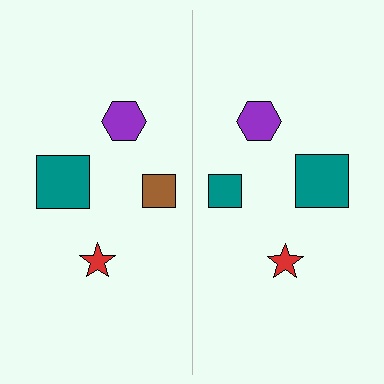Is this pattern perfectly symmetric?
No, the pattern is not perfectly symmetric. The teal square on the right side breaks the symmetry — its mirror counterpart is brown.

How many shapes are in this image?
There are 8 shapes in this image.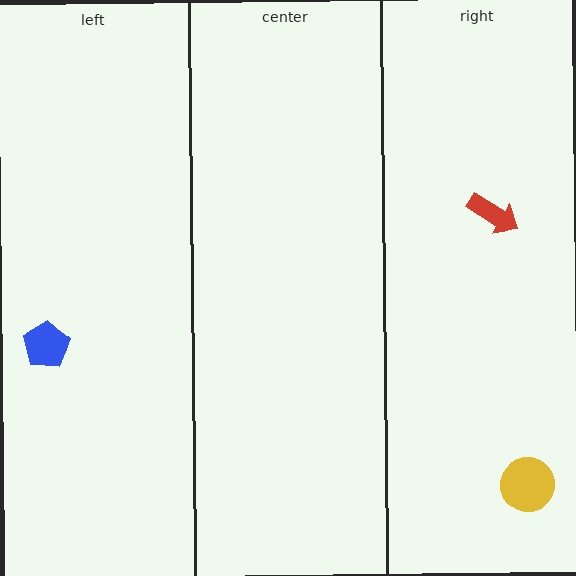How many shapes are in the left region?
1.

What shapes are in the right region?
The red arrow, the yellow circle.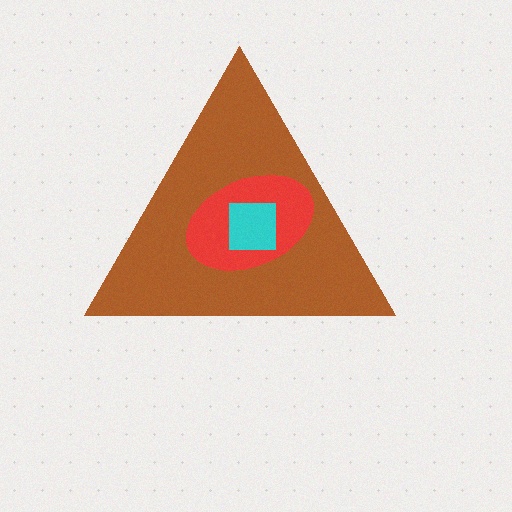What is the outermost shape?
The brown triangle.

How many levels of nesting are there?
3.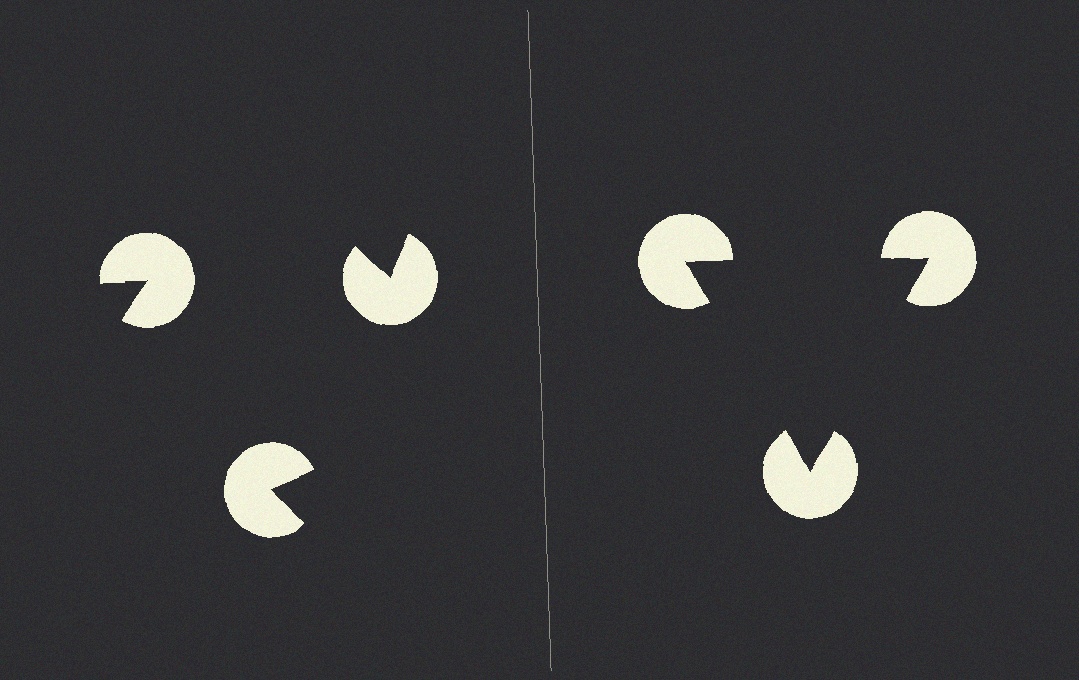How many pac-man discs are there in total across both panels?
6 — 3 on each side.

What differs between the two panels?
The pac-man discs are positioned identically on both sides; only the wedge orientations differ. On the right they align to a triangle; on the left they are misaligned.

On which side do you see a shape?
An illusory triangle appears on the right side. On the left side the wedge cuts are rotated, so no coherent shape forms.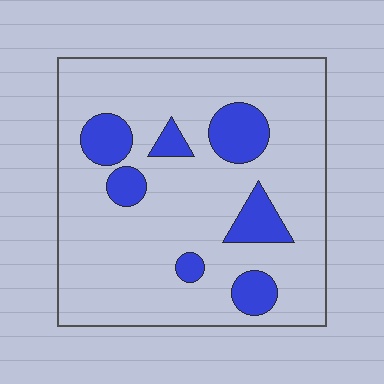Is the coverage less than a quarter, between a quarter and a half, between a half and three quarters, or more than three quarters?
Less than a quarter.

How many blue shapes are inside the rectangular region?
7.